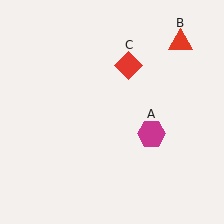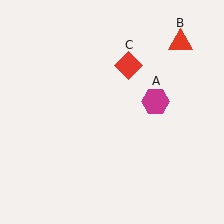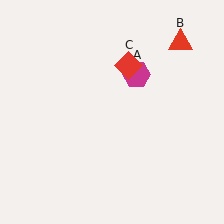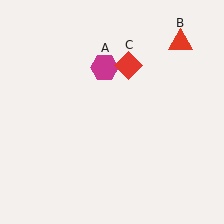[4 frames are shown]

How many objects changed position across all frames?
1 object changed position: magenta hexagon (object A).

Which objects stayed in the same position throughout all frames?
Red triangle (object B) and red diamond (object C) remained stationary.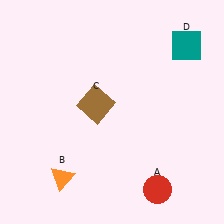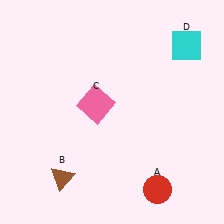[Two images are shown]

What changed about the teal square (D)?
In Image 1, D is teal. In Image 2, it changed to cyan.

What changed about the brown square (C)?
In Image 1, C is brown. In Image 2, it changed to pink.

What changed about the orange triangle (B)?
In Image 1, B is orange. In Image 2, it changed to brown.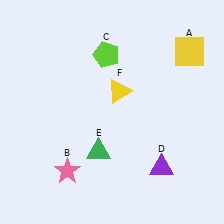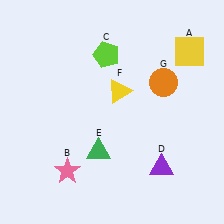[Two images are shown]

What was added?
An orange circle (G) was added in Image 2.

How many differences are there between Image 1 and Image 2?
There is 1 difference between the two images.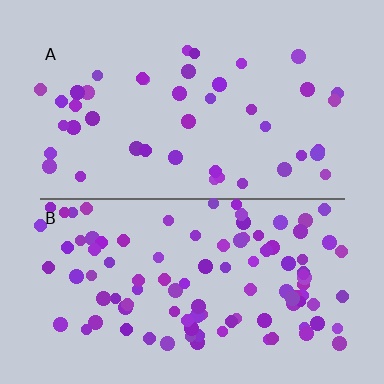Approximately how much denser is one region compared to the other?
Approximately 2.4× — region B over region A.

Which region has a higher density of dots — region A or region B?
B (the bottom).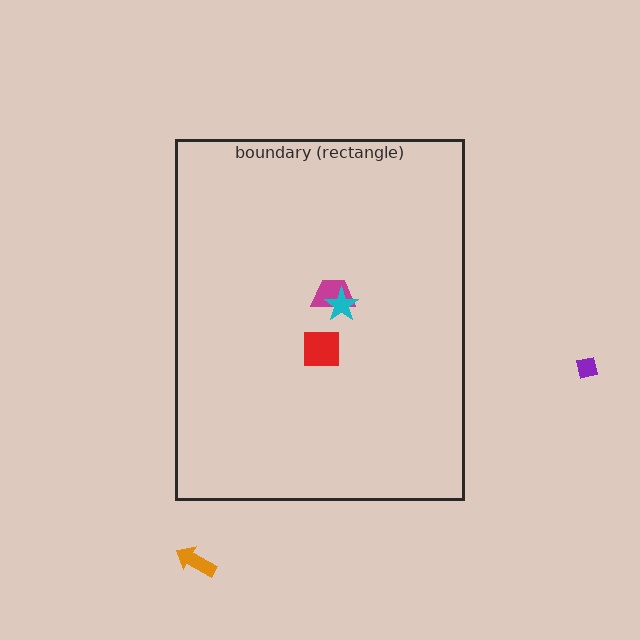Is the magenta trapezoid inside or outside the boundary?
Inside.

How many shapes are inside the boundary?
3 inside, 2 outside.